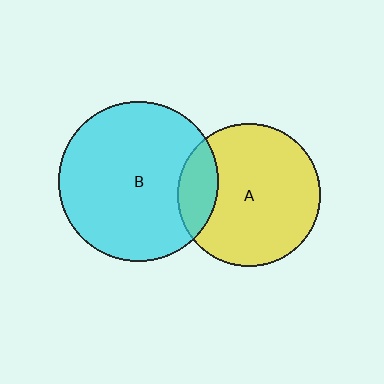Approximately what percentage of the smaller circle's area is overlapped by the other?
Approximately 20%.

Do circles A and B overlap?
Yes.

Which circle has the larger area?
Circle B (cyan).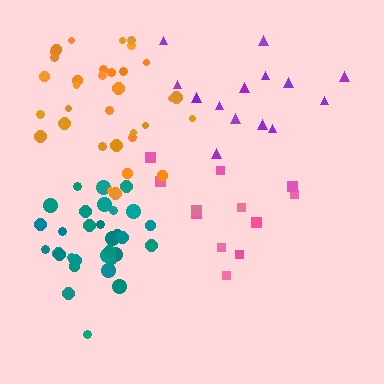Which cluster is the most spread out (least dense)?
Purple.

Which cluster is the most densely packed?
Teal.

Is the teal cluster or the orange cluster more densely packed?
Teal.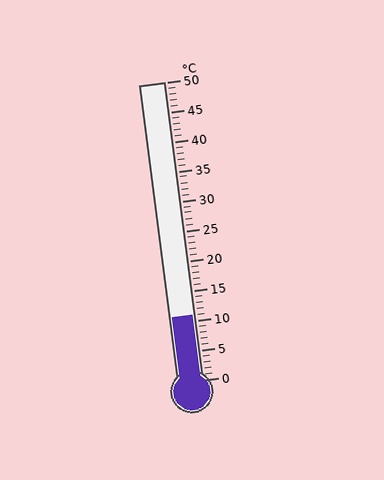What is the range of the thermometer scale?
The thermometer scale ranges from 0°C to 50°C.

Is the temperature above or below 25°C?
The temperature is below 25°C.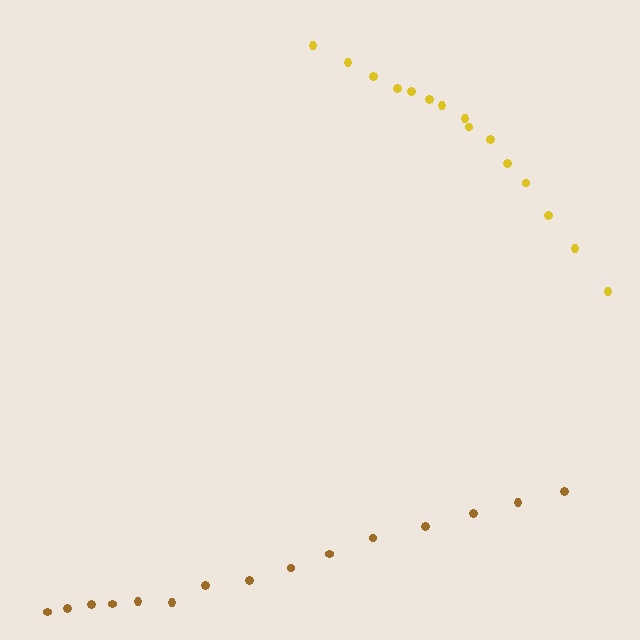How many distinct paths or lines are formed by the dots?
There are 2 distinct paths.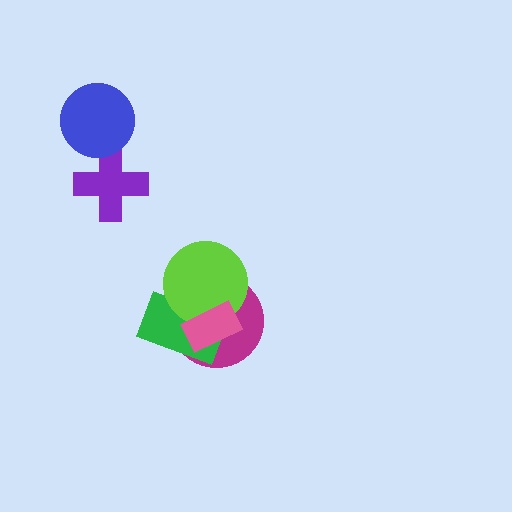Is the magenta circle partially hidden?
Yes, it is partially covered by another shape.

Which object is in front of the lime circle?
The pink rectangle is in front of the lime circle.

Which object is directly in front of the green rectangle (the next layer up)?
The lime circle is directly in front of the green rectangle.